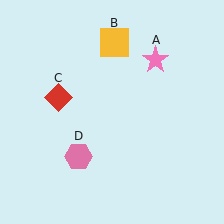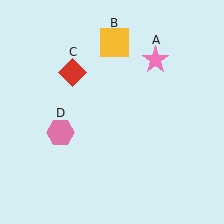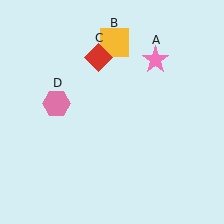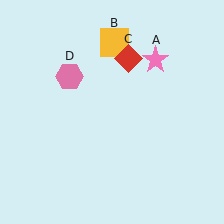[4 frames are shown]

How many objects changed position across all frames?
2 objects changed position: red diamond (object C), pink hexagon (object D).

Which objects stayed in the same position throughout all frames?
Pink star (object A) and yellow square (object B) remained stationary.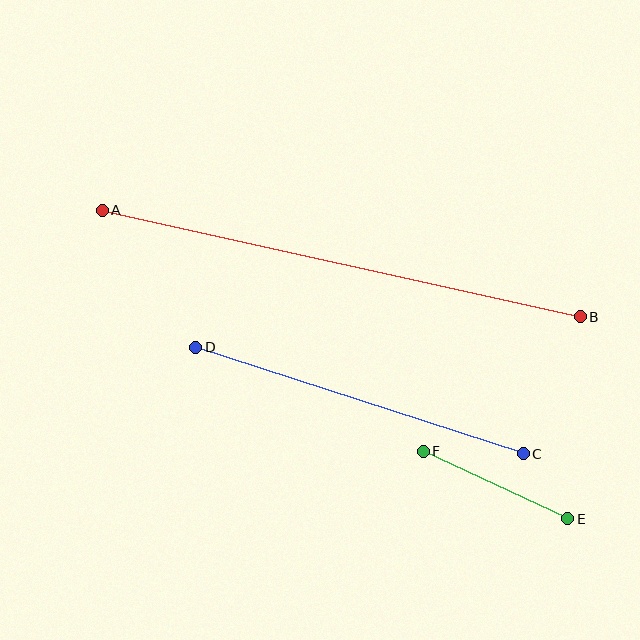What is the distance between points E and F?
The distance is approximately 160 pixels.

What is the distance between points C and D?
The distance is approximately 344 pixels.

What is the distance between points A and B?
The distance is approximately 490 pixels.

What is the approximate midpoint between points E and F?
The midpoint is at approximately (495, 485) pixels.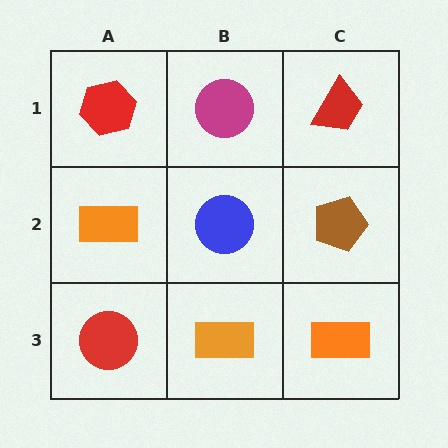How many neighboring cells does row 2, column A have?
3.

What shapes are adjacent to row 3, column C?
A brown pentagon (row 2, column C), an orange rectangle (row 3, column B).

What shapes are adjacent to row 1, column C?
A brown pentagon (row 2, column C), a magenta circle (row 1, column B).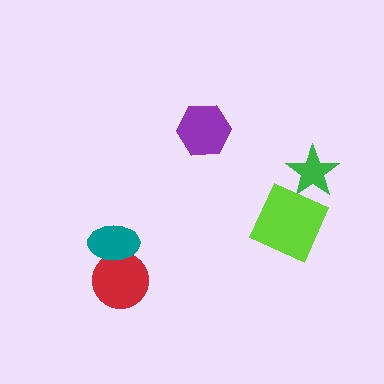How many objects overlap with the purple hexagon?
0 objects overlap with the purple hexagon.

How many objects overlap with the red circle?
1 object overlaps with the red circle.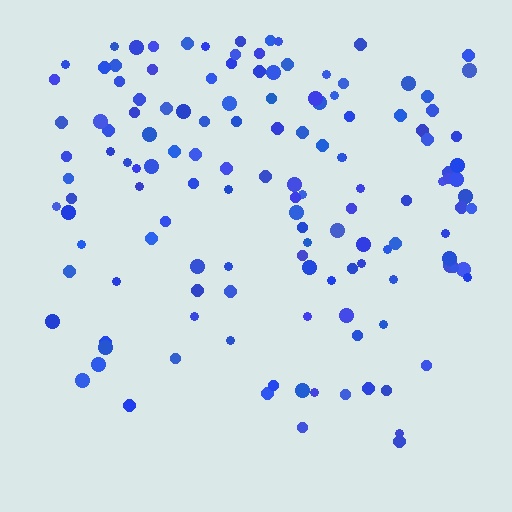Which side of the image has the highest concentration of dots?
The top.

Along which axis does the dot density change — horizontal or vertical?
Vertical.